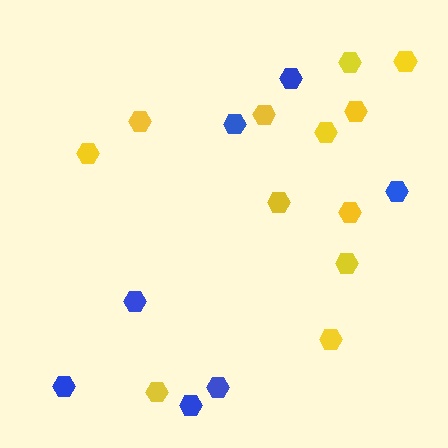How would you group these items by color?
There are 2 groups: one group of yellow hexagons (12) and one group of blue hexagons (7).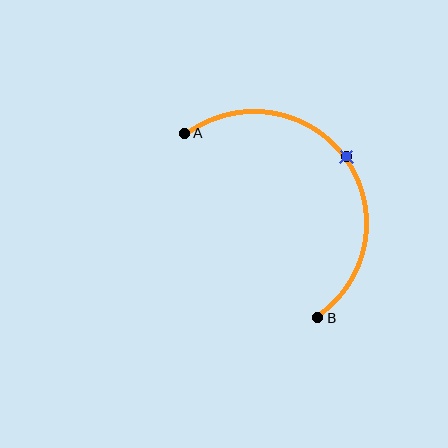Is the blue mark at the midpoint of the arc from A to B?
Yes. The blue mark lies on the arc at equal arc-length from both A and B — it is the arc midpoint.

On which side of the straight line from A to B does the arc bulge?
The arc bulges above and to the right of the straight line connecting A and B.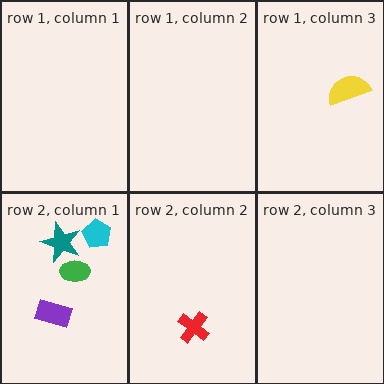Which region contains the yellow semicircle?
The row 1, column 3 region.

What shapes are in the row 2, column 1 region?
The cyan pentagon, the green ellipse, the purple rectangle, the teal star.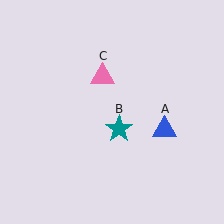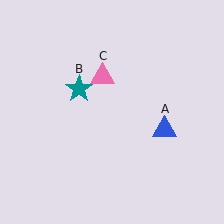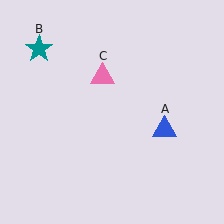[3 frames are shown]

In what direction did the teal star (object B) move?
The teal star (object B) moved up and to the left.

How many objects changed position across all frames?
1 object changed position: teal star (object B).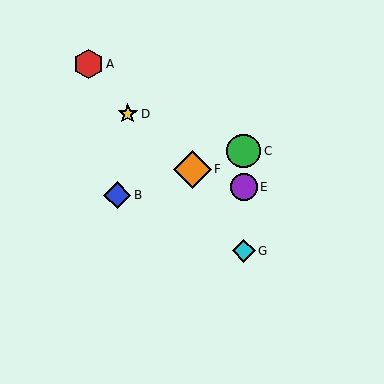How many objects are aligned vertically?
3 objects (C, E, G) are aligned vertically.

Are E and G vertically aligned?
Yes, both are at x≈244.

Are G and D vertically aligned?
No, G is at x≈244 and D is at x≈128.